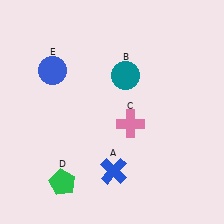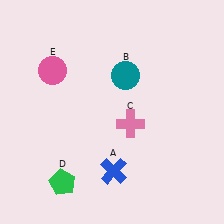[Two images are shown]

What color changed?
The circle (E) changed from blue in Image 1 to pink in Image 2.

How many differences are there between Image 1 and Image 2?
There is 1 difference between the two images.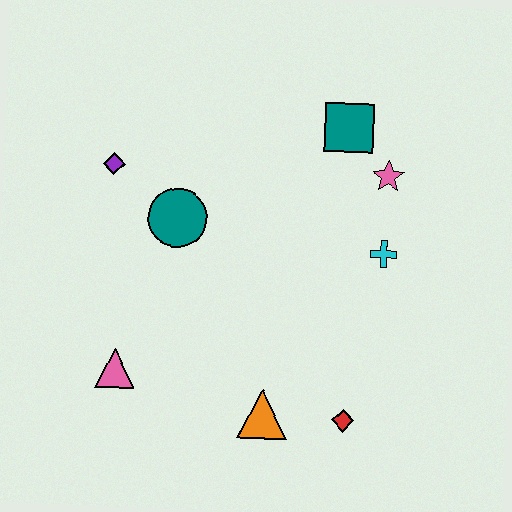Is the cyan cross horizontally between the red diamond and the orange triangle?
No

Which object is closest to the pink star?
The teal square is closest to the pink star.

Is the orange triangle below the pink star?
Yes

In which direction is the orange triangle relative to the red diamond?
The orange triangle is to the left of the red diamond.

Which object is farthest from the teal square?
The pink triangle is farthest from the teal square.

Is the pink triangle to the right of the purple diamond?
Yes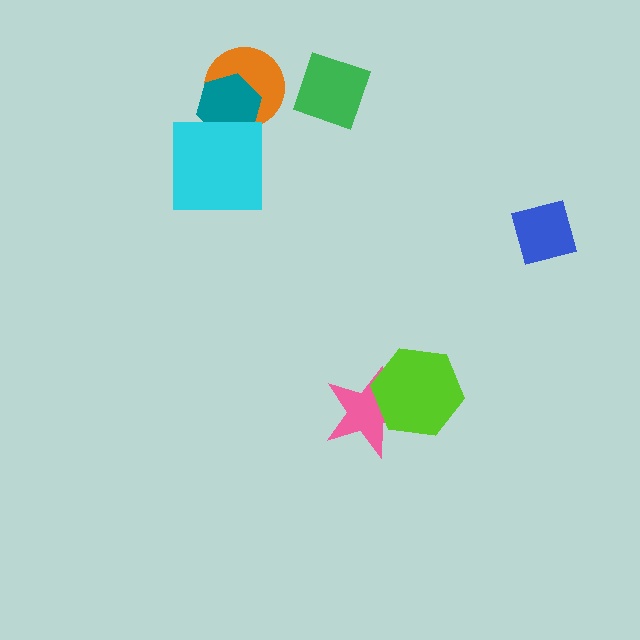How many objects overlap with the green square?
0 objects overlap with the green square.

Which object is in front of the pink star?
The lime hexagon is in front of the pink star.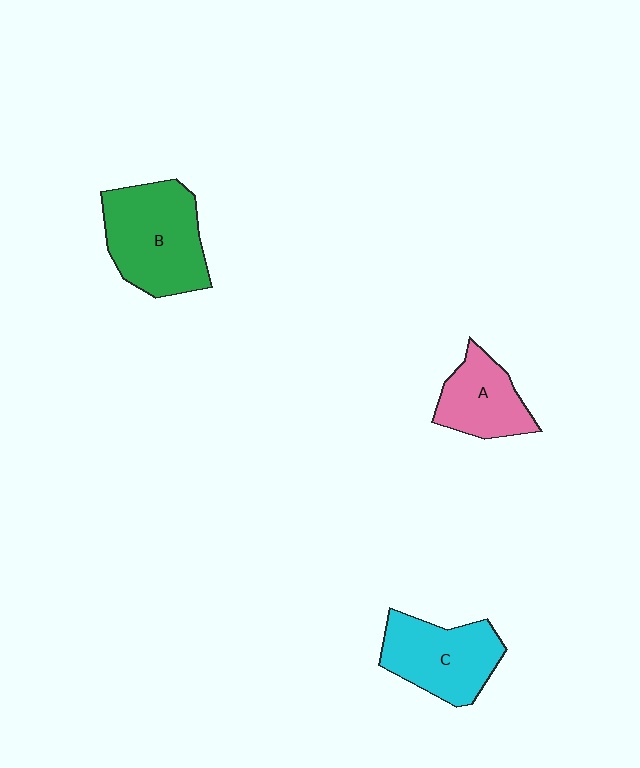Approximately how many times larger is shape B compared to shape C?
Approximately 1.2 times.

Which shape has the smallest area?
Shape A (pink).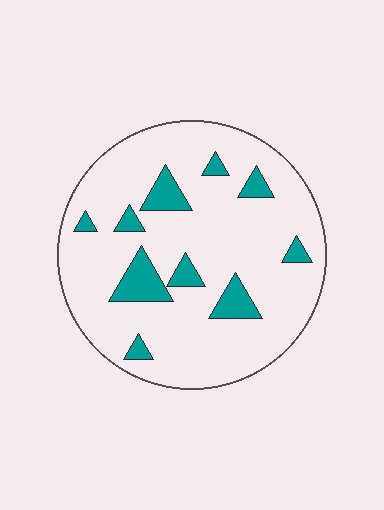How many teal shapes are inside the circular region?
10.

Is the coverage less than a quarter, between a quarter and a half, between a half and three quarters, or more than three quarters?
Less than a quarter.